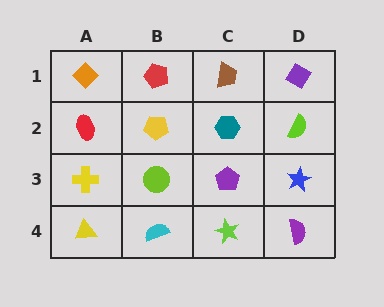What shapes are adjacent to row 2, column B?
A red pentagon (row 1, column B), a lime circle (row 3, column B), a red ellipse (row 2, column A), a teal hexagon (row 2, column C).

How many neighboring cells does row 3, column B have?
4.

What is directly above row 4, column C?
A purple pentagon.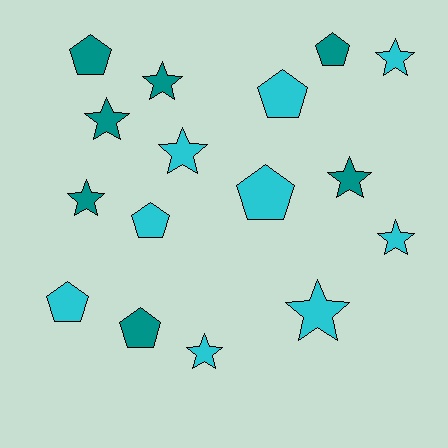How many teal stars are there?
There are 4 teal stars.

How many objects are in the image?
There are 16 objects.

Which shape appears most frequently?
Star, with 9 objects.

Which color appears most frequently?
Cyan, with 9 objects.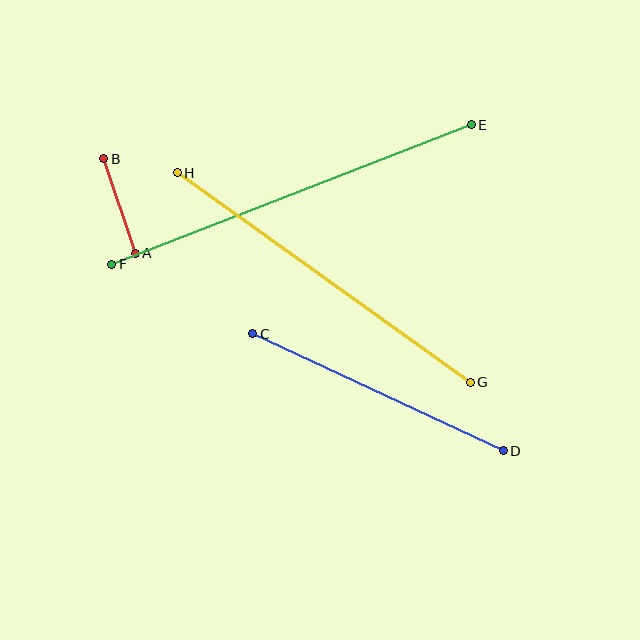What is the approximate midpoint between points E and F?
The midpoint is at approximately (291, 194) pixels.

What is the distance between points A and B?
The distance is approximately 99 pixels.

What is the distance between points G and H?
The distance is approximately 361 pixels.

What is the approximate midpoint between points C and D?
The midpoint is at approximately (378, 392) pixels.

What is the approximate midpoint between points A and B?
The midpoint is at approximately (119, 206) pixels.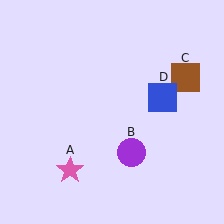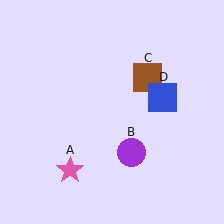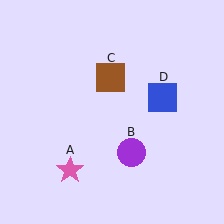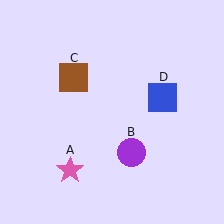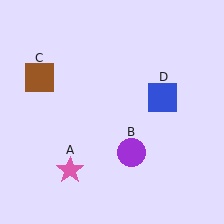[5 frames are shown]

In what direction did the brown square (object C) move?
The brown square (object C) moved left.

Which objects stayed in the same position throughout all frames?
Pink star (object A) and purple circle (object B) and blue square (object D) remained stationary.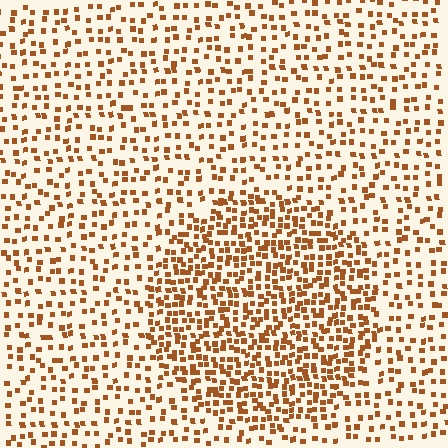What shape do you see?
I see a circle.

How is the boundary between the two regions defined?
The boundary is defined by a change in element density (approximately 2.0x ratio). All elements are the same color, size, and shape.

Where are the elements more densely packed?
The elements are more densely packed inside the circle boundary.